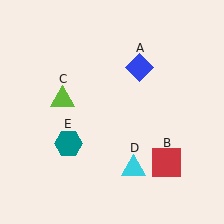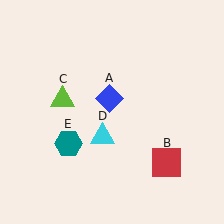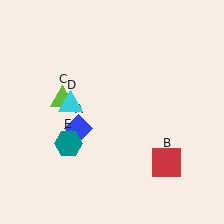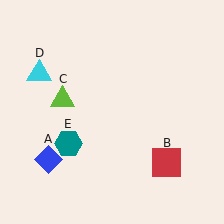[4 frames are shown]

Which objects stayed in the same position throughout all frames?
Red square (object B) and lime triangle (object C) and teal hexagon (object E) remained stationary.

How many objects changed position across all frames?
2 objects changed position: blue diamond (object A), cyan triangle (object D).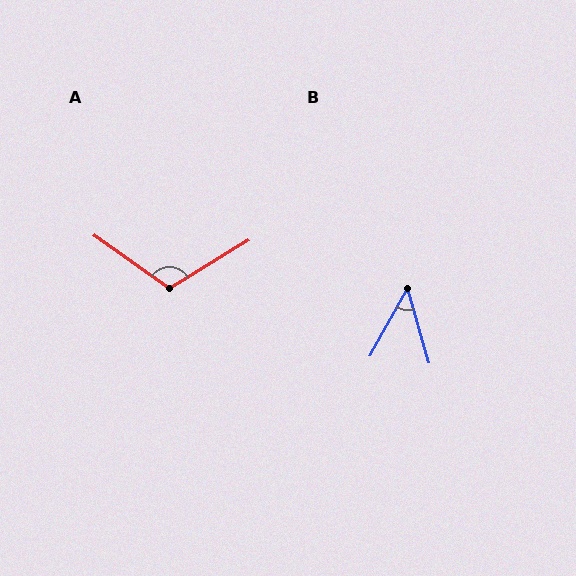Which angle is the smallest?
B, at approximately 45 degrees.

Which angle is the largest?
A, at approximately 113 degrees.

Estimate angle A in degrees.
Approximately 113 degrees.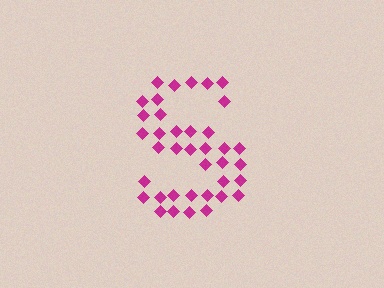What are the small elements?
The small elements are diamonds.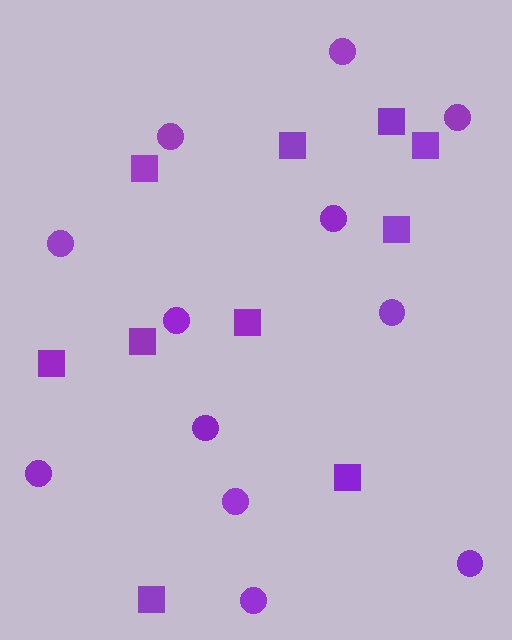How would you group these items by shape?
There are 2 groups: one group of circles (12) and one group of squares (10).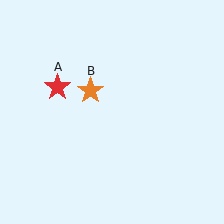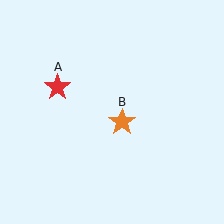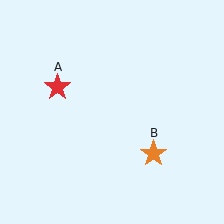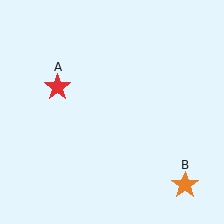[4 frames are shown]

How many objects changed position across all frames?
1 object changed position: orange star (object B).